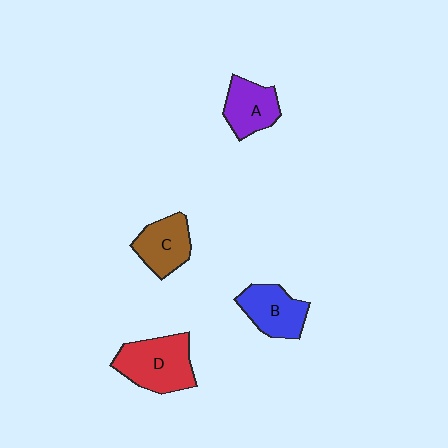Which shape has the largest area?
Shape D (red).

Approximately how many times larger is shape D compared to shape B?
Approximately 1.3 times.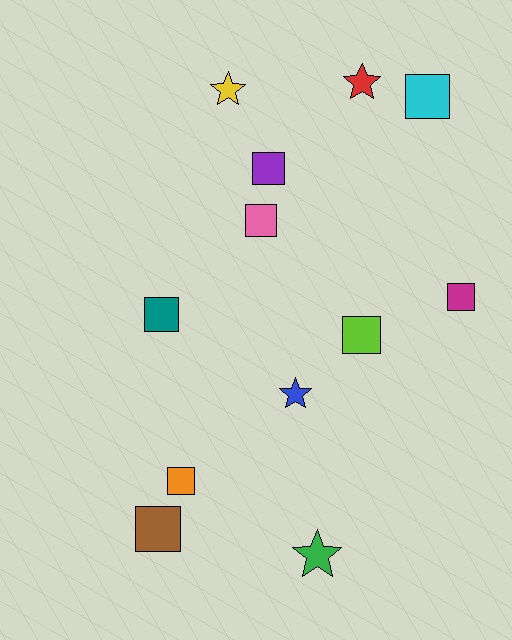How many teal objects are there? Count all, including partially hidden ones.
There is 1 teal object.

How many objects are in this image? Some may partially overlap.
There are 12 objects.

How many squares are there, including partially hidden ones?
There are 8 squares.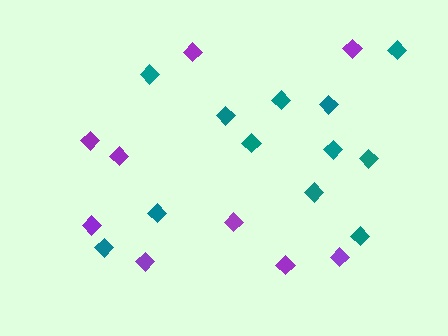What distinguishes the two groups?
There are 2 groups: one group of purple diamonds (9) and one group of teal diamonds (12).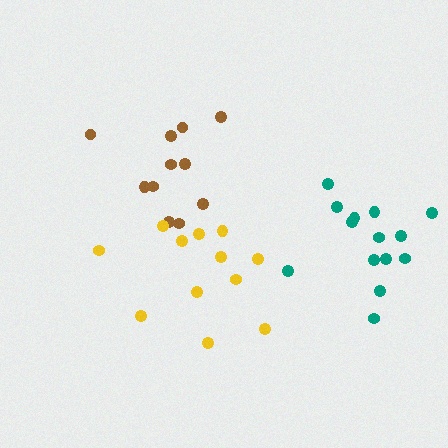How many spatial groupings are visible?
There are 3 spatial groupings.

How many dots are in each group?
Group 1: 11 dots, Group 2: 14 dots, Group 3: 12 dots (37 total).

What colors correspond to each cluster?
The clusters are colored: brown, teal, yellow.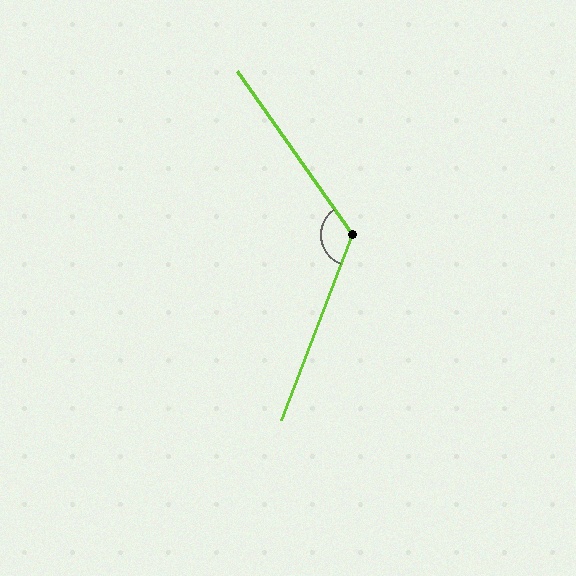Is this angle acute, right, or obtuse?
It is obtuse.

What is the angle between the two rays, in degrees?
Approximately 124 degrees.